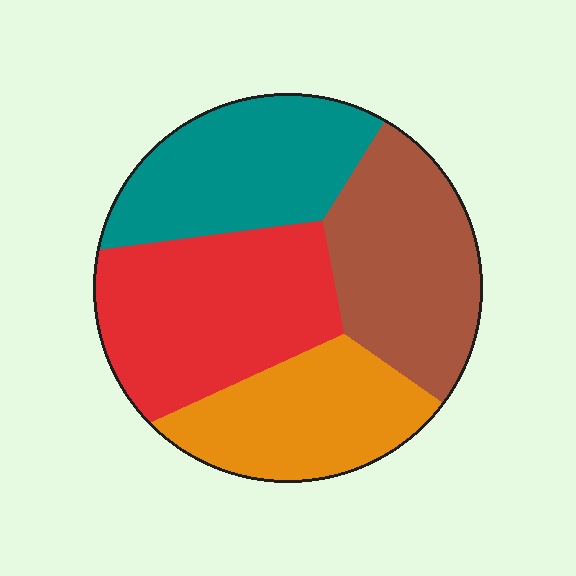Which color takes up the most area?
Red, at roughly 30%.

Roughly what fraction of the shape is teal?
Teal covers about 25% of the shape.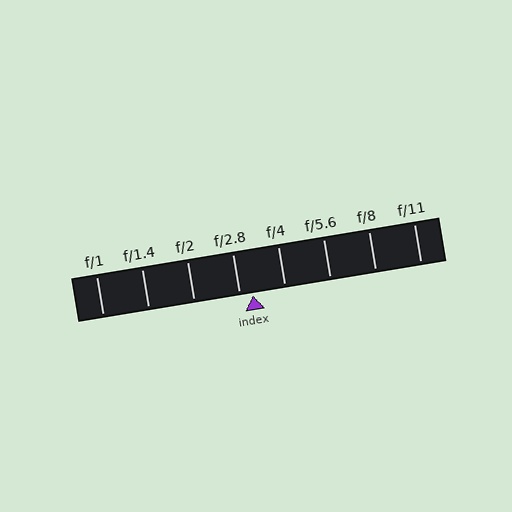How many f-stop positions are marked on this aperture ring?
There are 8 f-stop positions marked.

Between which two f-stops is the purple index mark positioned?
The index mark is between f/2.8 and f/4.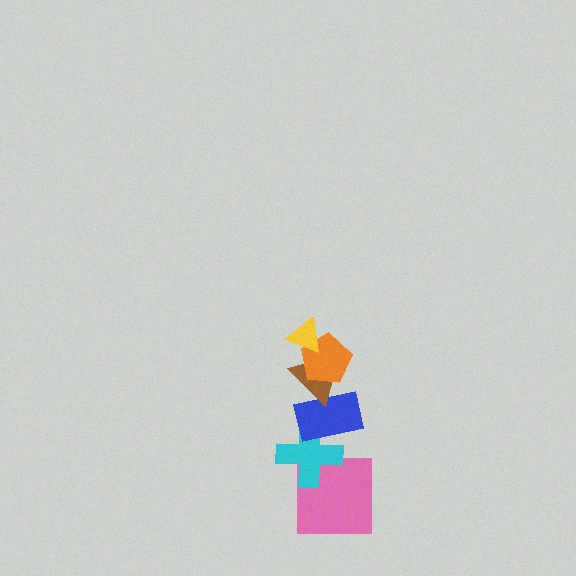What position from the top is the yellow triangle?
The yellow triangle is 1st from the top.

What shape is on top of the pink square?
The cyan cross is on top of the pink square.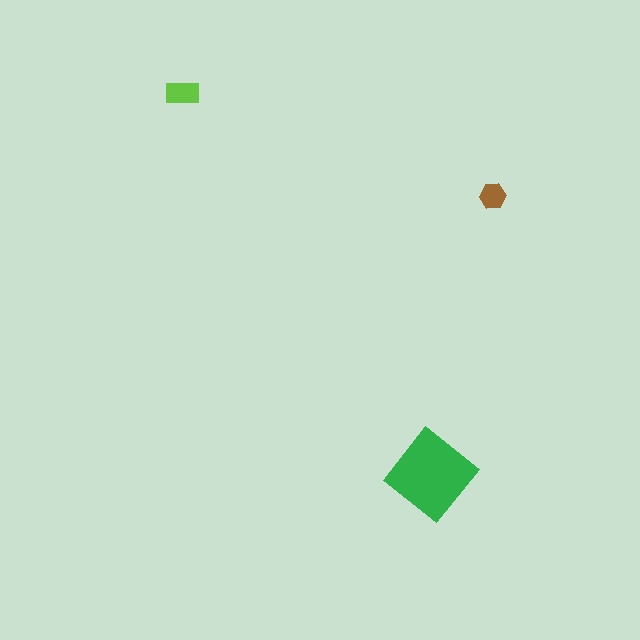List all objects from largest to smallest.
The green diamond, the lime rectangle, the brown hexagon.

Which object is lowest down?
The green diamond is bottommost.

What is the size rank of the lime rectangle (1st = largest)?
2nd.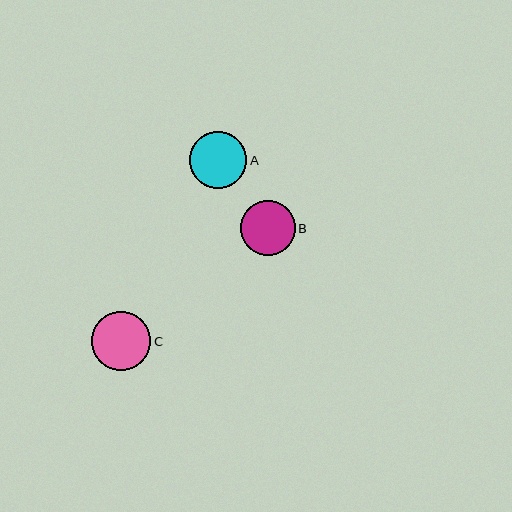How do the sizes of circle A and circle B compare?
Circle A and circle B are approximately the same size.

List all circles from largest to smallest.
From largest to smallest: C, A, B.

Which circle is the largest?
Circle C is the largest with a size of approximately 59 pixels.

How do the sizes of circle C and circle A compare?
Circle C and circle A are approximately the same size.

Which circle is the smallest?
Circle B is the smallest with a size of approximately 55 pixels.